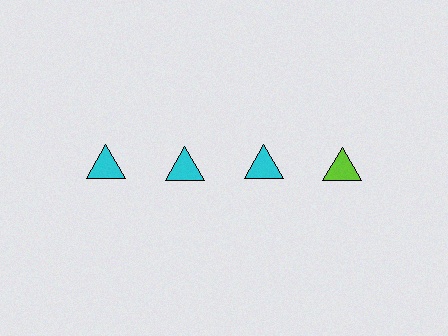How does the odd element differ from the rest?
It has a different color: lime instead of cyan.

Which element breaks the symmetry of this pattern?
The lime triangle in the top row, second from right column breaks the symmetry. All other shapes are cyan triangles.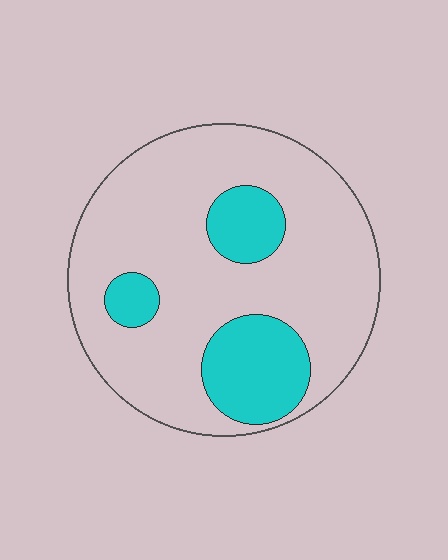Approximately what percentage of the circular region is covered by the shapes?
Approximately 20%.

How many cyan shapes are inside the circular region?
3.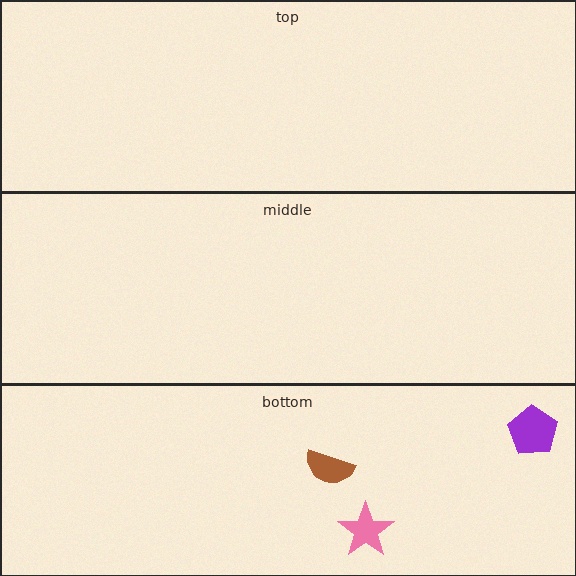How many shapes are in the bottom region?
3.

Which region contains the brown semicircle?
The bottom region.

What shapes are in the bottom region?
The purple pentagon, the brown semicircle, the pink star.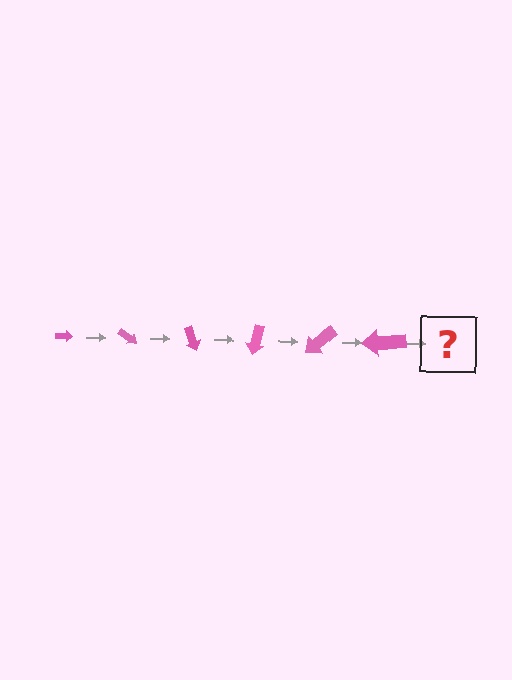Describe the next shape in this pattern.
It should be an arrow, larger than the previous one and rotated 210 degrees from the start.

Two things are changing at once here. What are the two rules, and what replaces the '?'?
The two rules are that the arrow grows larger each step and it rotates 35 degrees each step. The '?' should be an arrow, larger than the previous one and rotated 210 degrees from the start.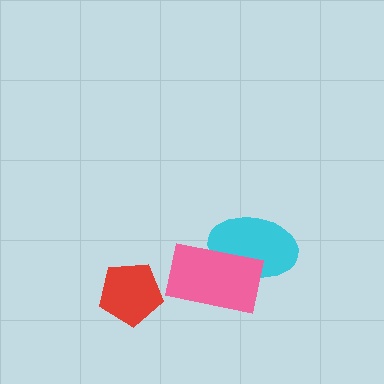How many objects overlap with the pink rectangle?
1 object overlaps with the pink rectangle.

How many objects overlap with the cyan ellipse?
1 object overlaps with the cyan ellipse.